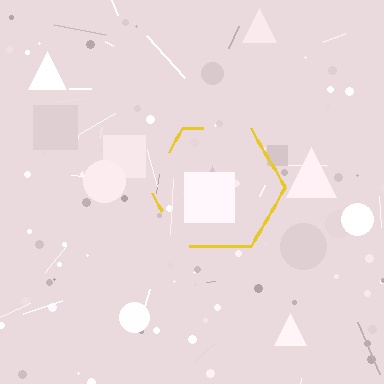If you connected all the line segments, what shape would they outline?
They would outline a hexagon.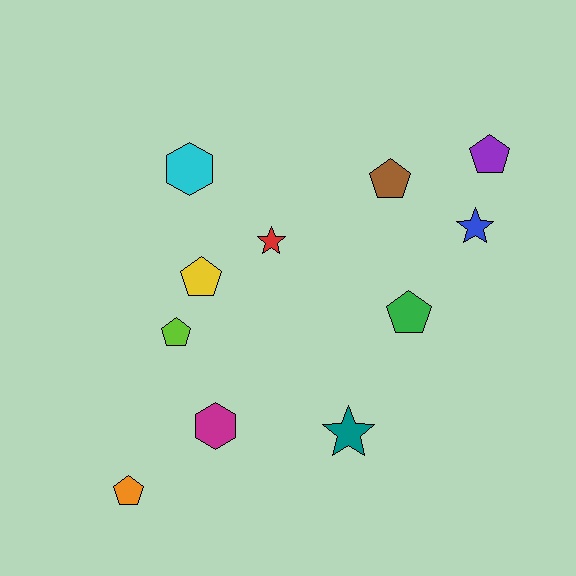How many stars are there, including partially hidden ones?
There are 3 stars.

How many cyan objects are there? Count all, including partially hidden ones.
There is 1 cyan object.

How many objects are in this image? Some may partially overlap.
There are 11 objects.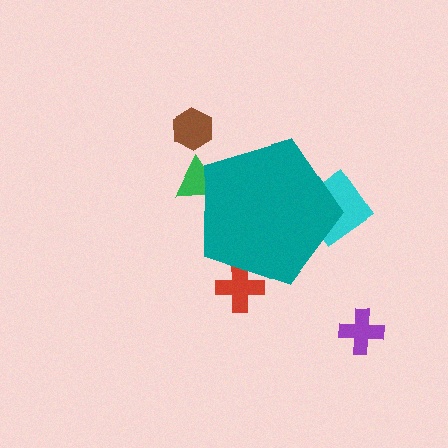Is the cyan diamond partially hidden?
Yes, the cyan diamond is partially hidden behind the teal pentagon.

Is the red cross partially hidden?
Yes, the red cross is partially hidden behind the teal pentagon.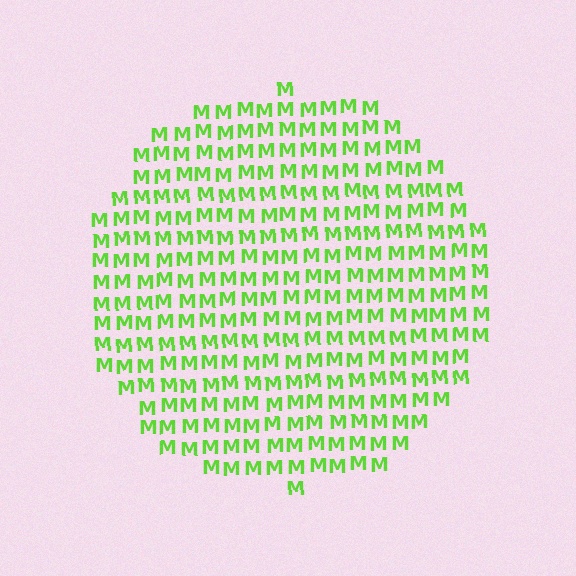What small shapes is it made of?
It is made of small letter M's.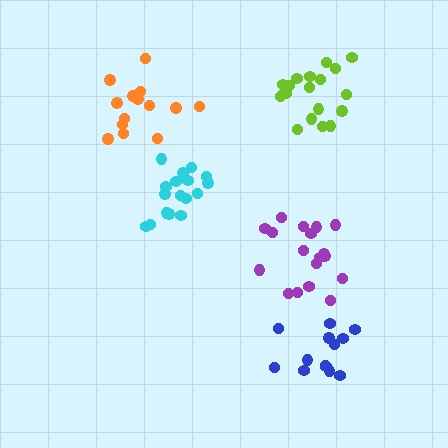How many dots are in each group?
Group 1: 17 dots, Group 2: 13 dots, Group 3: 14 dots, Group 4: 18 dots, Group 5: 19 dots (81 total).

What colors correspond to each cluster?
The clusters are colored: cyan, blue, orange, purple, lime.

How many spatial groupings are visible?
There are 5 spatial groupings.